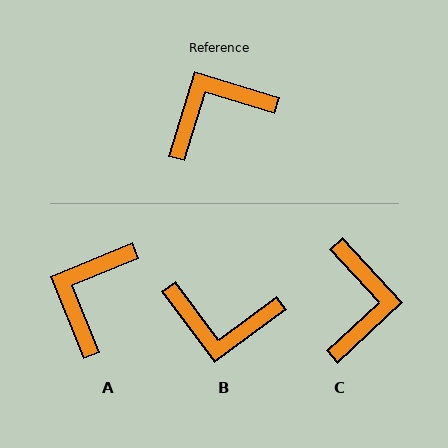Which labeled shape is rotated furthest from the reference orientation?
B, about 143 degrees away.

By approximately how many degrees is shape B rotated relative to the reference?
Approximately 143 degrees counter-clockwise.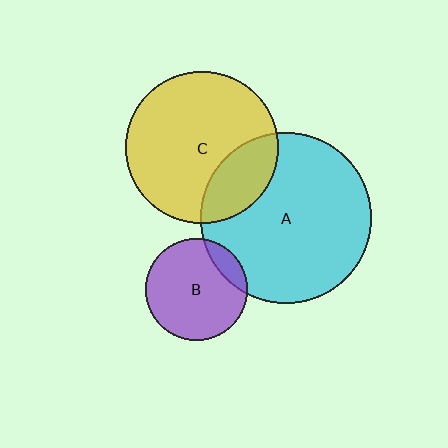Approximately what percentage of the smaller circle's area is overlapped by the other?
Approximately 15%.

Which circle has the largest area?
Circle A (cyan).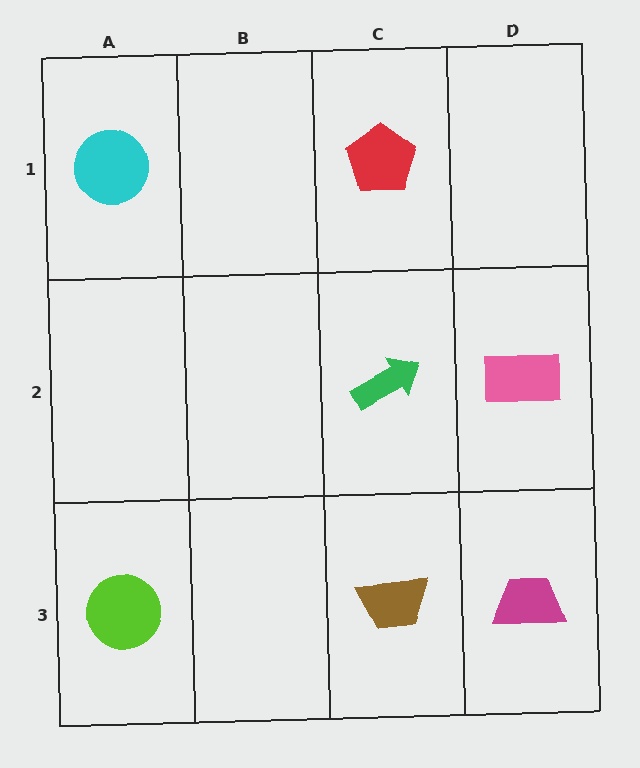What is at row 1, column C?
A red pentagon.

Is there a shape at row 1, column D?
No, that cell is empty.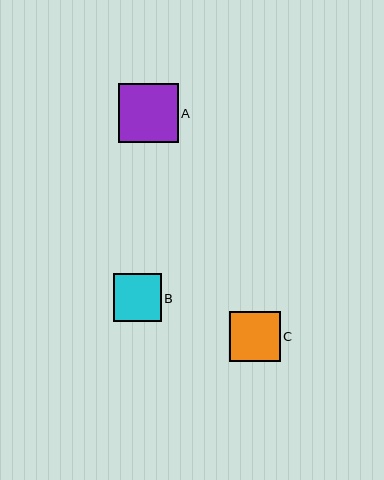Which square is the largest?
Square A is the largest with a size of approximately 59 pixels.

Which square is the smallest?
Square B is the smallest with a size of approximately 48 pixels.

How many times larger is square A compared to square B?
Square A is approximately 1.2 times the size of square B.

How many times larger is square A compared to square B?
Square A is approximately 1.2 times the size of square B.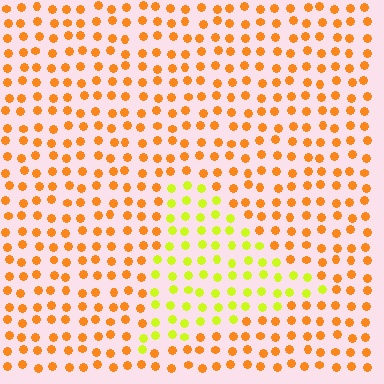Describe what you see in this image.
The image is filled with small orange elements in a uniform arrangement. A triangle-shaped region is visible where the elements are tinted to a slightly different hue, forming a subtle color boundary.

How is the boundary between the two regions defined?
The boundary is defined purely by a slight shift in hue (about 44 degrees). Spacing, size, and orientation are identical on both sides.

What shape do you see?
I see a triangle.